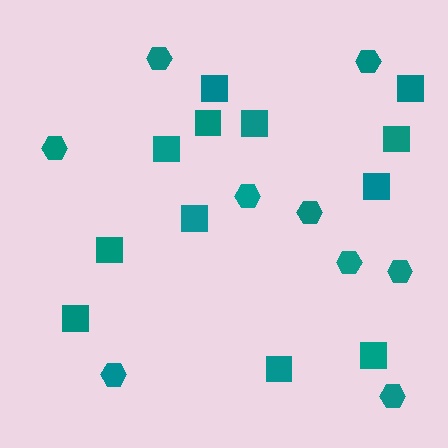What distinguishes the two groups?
There are 2 groups: one group of hexagons (9) and one group of squares (12).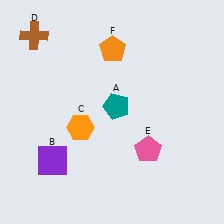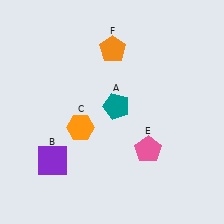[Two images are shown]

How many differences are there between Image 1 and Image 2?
There is 1 difference between the two images.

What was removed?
The brown cross (D) was removed in Image 2.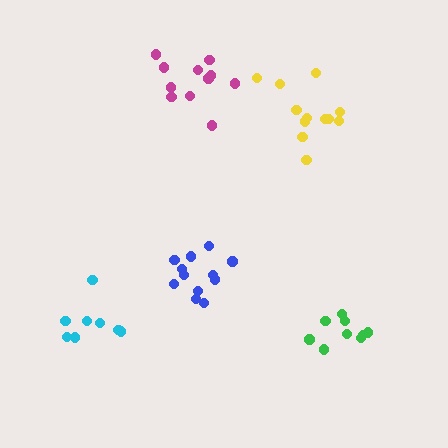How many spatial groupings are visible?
There are 5 spatial groupings.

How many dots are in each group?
Group 1: 12 dots, Group 2: 8 dots, Group 3: 11 dots, Group 4: 12 dots, Group 5: 9 dots (52 total).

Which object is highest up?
The magenta cluster is topmost.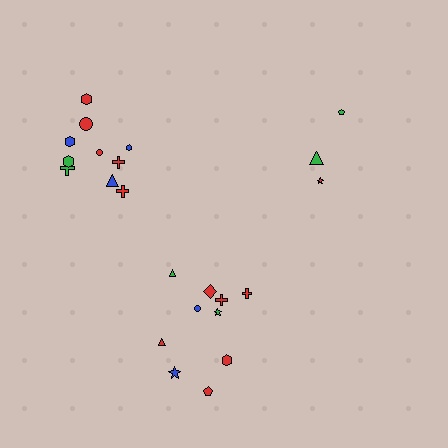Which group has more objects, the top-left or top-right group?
The top-left group.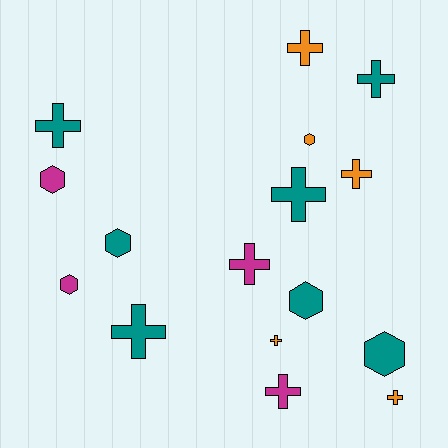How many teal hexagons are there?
There are 3 teal hexagons.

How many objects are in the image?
There are 16 objects.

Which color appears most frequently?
Teal, with 7 objects.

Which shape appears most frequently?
Cross, with 10 objects.